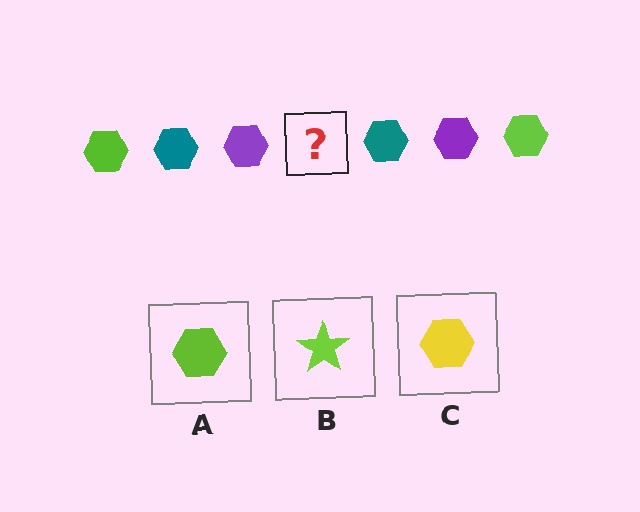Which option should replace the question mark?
Option A.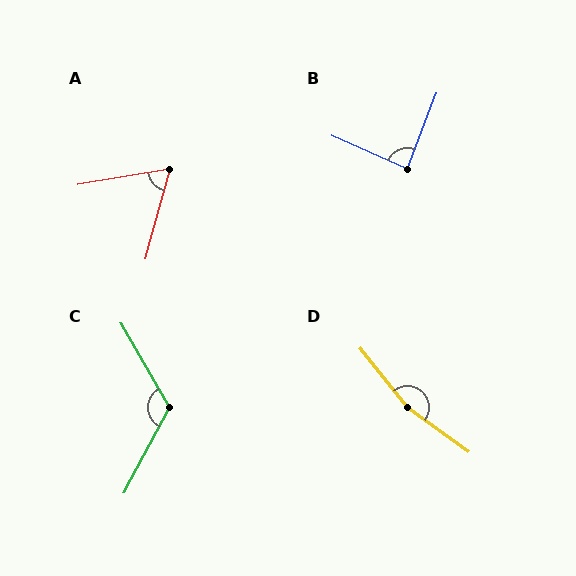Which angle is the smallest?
A, at approximately 65 degrees.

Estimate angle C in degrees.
Approximately 122 degrees.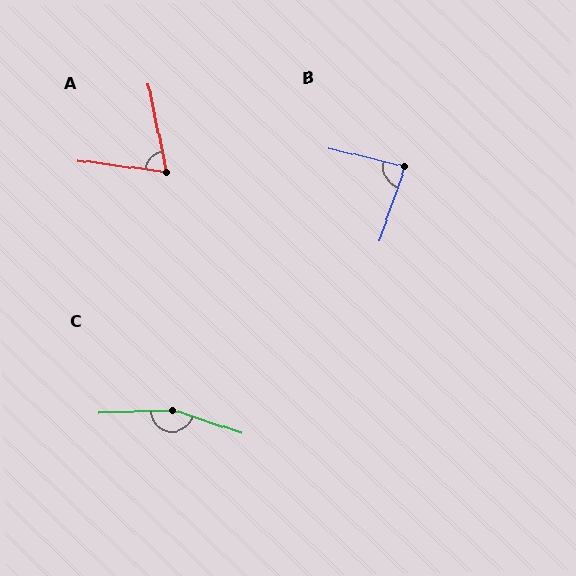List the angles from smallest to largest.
A (71°), B (84°), C (159°).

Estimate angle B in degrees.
Approximately 84 degrees.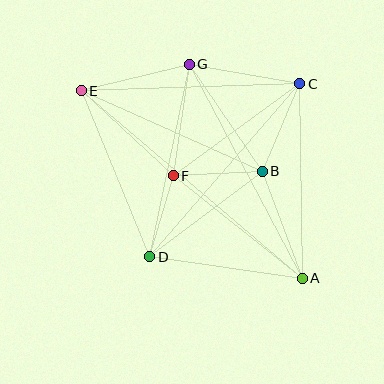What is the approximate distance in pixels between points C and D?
The distance between C and D is approximately 229 pixels.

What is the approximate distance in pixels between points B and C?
The distance between B and C is approximately 95 pixels.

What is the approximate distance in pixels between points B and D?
The distance between B and D is approximately 141 pixels.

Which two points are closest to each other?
Points D and F are closest to each other.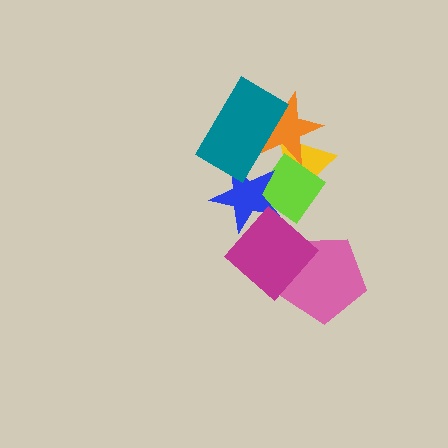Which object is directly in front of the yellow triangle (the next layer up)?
The lime diamond is directly in front of the yellow triangle.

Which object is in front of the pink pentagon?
The magenta diamond is in front of the pink pentagon.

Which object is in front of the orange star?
The teal rectangle is in front of the orange star.